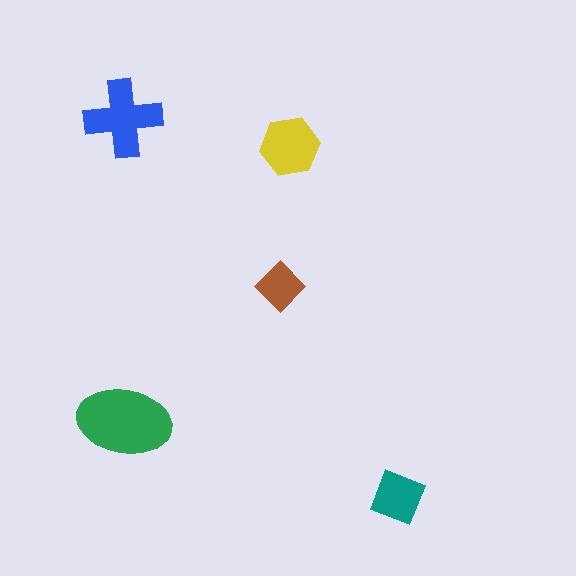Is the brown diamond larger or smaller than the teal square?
Smaller.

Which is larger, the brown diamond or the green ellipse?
The green ellipse.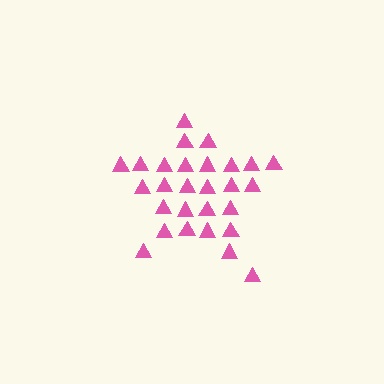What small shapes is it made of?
It is made of small triangles.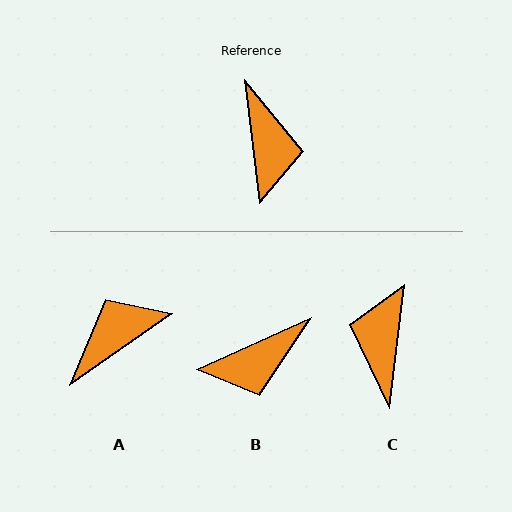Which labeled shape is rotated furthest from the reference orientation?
C, about 167 degrees away.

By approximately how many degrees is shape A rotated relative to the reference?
Approximately 118 degrees counter-clockwise.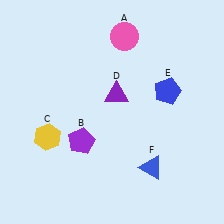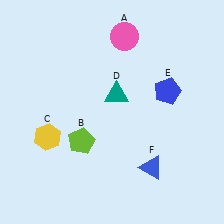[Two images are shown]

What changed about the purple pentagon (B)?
In Image 1, B is purple. In Image 2, it changed to lime.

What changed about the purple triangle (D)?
In Image 1, D is purple. In Image 2, it changed to teal.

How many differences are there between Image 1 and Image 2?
There are 2 differences between the two images.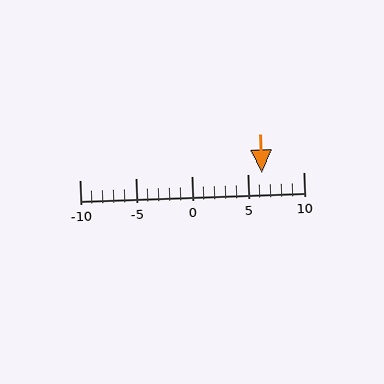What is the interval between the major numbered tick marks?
The major tick marks are spaced 5 units apart.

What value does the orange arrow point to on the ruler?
The orange arrow points to approximately 6.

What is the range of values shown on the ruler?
The ruler shows values from -10 to 10.